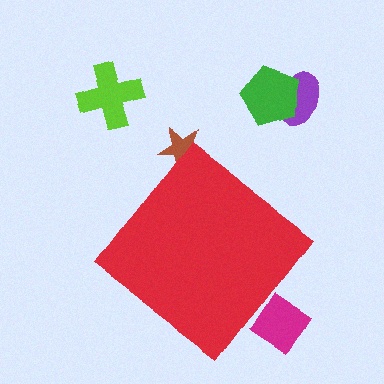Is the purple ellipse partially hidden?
No, the purple ellipse is fully visible.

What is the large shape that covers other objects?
A red diamond.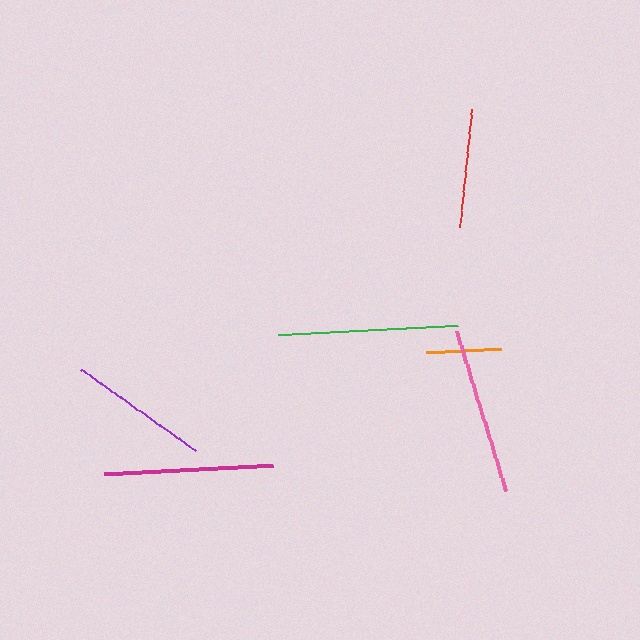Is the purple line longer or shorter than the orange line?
The purple line is longer than the orange line.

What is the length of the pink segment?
The pink segment is approximately 167 pixels long.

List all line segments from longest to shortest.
From longest to shortest: green, magenta, pink, purple, red, orange.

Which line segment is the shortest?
The orange line is the shortest at approximately 75 pixels.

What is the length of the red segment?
The red segment is approximately 118 pixels long.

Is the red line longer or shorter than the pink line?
The pink line is longer than the red line.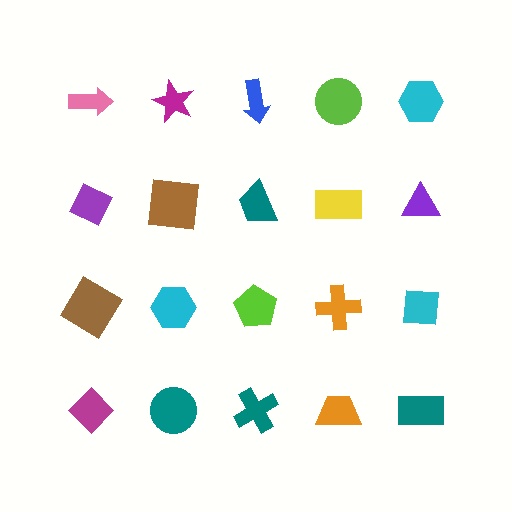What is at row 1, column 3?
A blue arrow.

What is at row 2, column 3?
A teal trapezoid.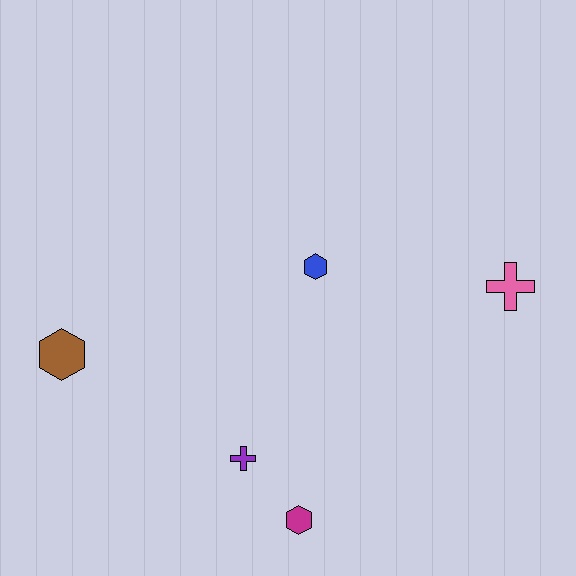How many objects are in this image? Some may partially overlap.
There are 5 objects.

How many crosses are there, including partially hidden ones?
There are 2 crosses.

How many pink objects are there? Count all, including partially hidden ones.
There is 1 pink object.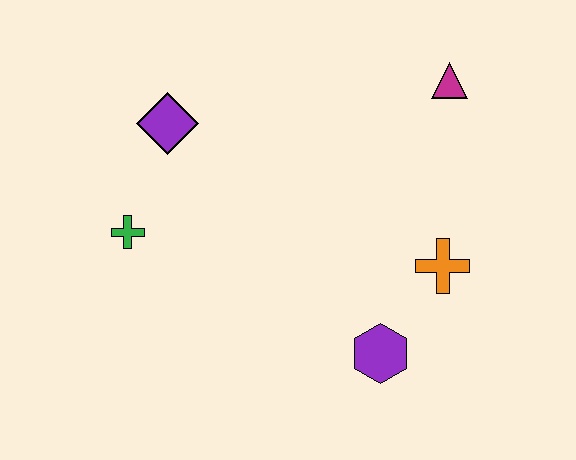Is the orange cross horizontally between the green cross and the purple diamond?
No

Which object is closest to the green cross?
The purple diamond is closest to the green cross.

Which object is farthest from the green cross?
The magenta triangle is farthest from the green cross.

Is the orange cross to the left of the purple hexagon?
No